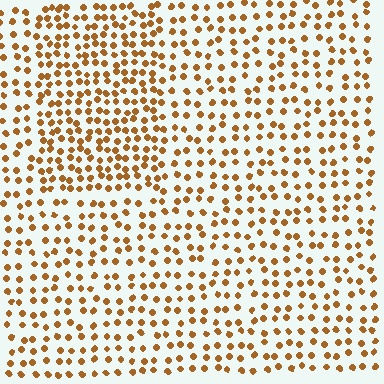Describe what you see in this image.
The image contains small brown elements arranged at two different densities. A rectangle-shaped region is visible where the elements are more densely packed than the surrounding area.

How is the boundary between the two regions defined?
The boundary is defined by a change in element density (approximately 1.6x ratio). All elements are the same color, size, and shape.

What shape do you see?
I see a rectangle.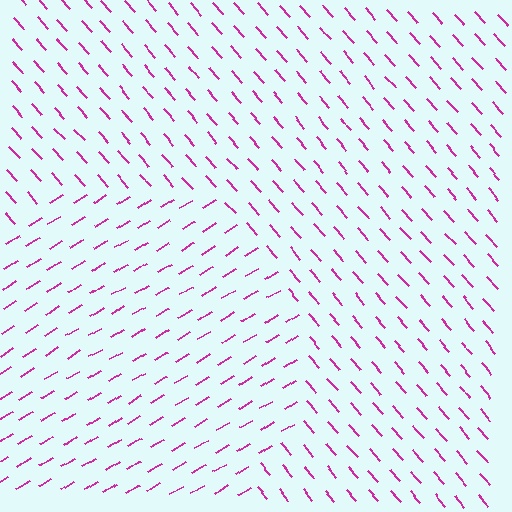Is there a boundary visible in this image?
Yes, there is a texture boundary formed by a change in line orientation.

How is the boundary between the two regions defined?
The boundary is defined purely by a change in line orientation (approximately 79 degrees difference). All lines are the same color and thickness.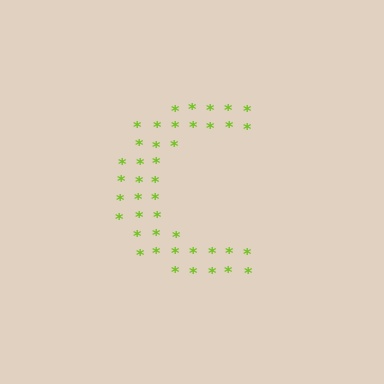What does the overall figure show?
The overall figure shows the letter C.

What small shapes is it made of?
It is made of small asterisks.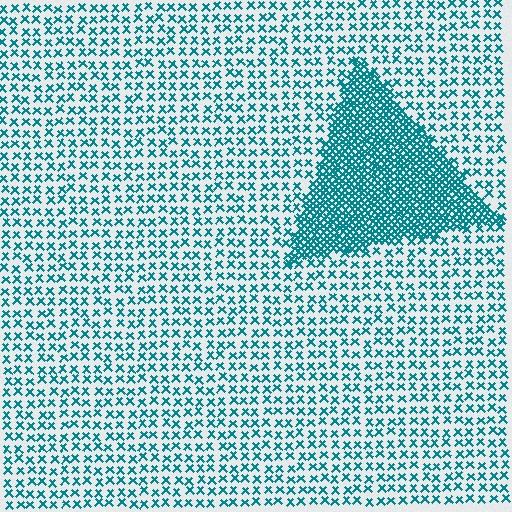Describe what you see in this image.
The image contains small teal elements arranged at two different densities. A triangle-shaped region is visible where the elements are more densely packed than the surrounding area.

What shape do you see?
I see a triangle.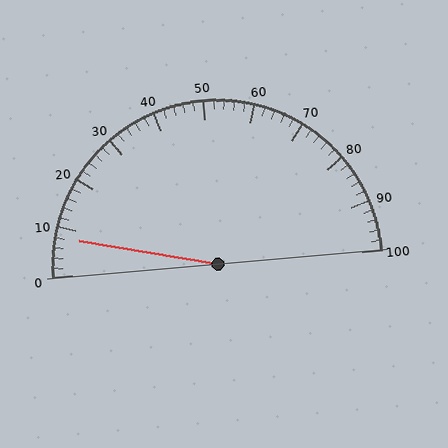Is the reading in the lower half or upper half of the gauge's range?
The reading is in the lower half of the range (0 to 100).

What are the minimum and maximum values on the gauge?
The gauge ranges from 0 to 100.